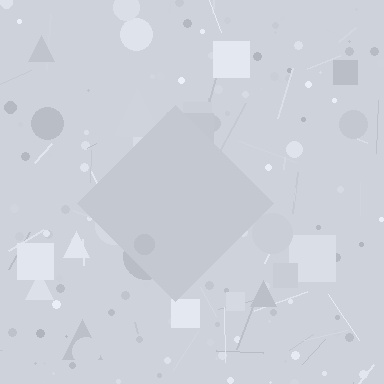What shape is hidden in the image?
A diamond is hidden in the image.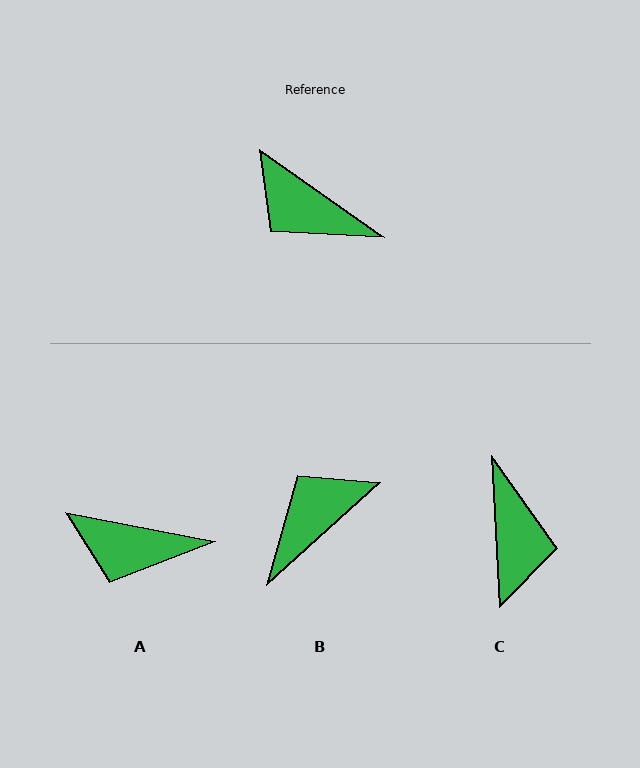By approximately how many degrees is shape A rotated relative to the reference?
Approximately 24 degrees counter-clockwise.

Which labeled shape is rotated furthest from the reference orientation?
C, about 128 degrees away.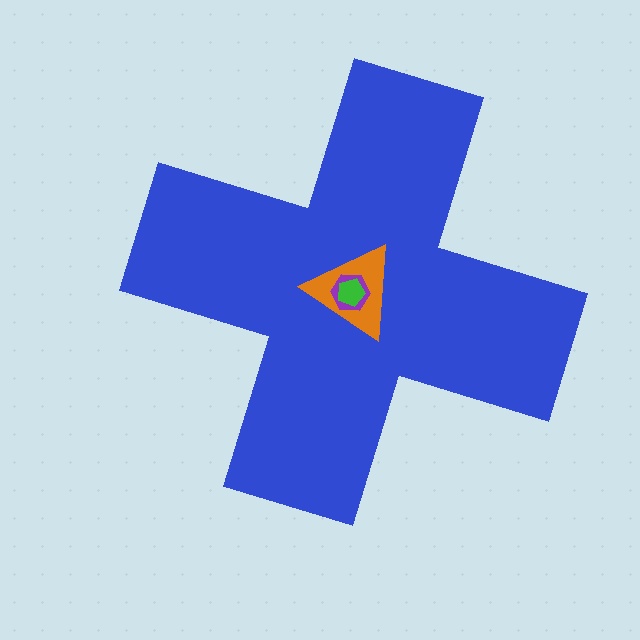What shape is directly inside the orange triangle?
The purple hexagon.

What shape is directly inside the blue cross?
The orange triangle.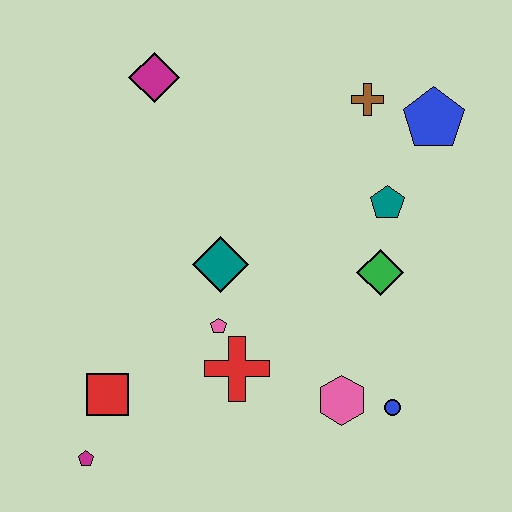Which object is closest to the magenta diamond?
The teal diamond is closest to the magenta diamond.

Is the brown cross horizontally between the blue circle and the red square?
Yes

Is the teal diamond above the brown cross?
No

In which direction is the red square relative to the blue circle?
The red square is to the left of the blue circle.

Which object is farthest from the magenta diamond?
The blue circle is farthest from the magenta diamond.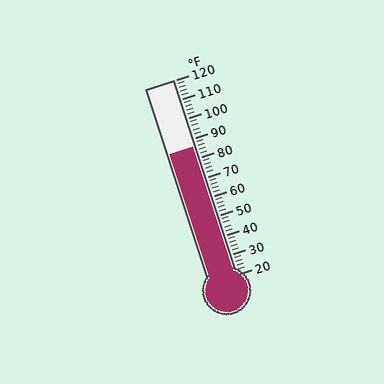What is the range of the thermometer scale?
The thermometer scale ranges from 20°F to 120°F.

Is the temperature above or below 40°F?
The temperature is above 40°F.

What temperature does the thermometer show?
The thermometer shows approximately 86°F.